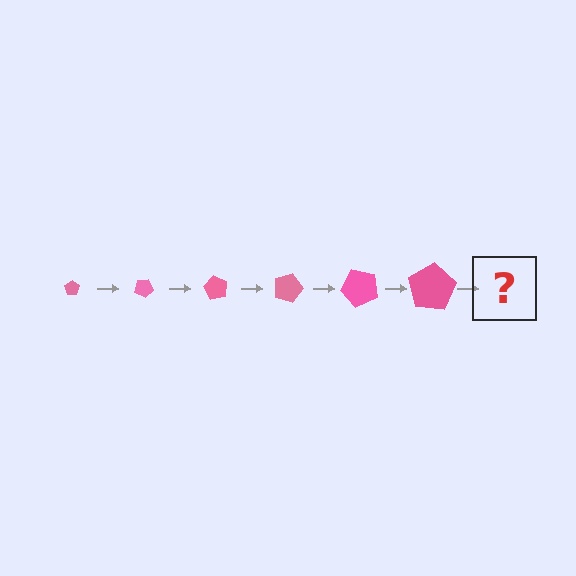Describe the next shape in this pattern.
It should be a pentagon, larger than the previous one and rotated 180 degrees from the start.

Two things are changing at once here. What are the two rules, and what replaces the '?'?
The two rules are that the pentagon grows larger each step and it rotates 30 degrees each step. The '?' should be a pentagon, larger than the previous one and rotated 180 degrees from the start.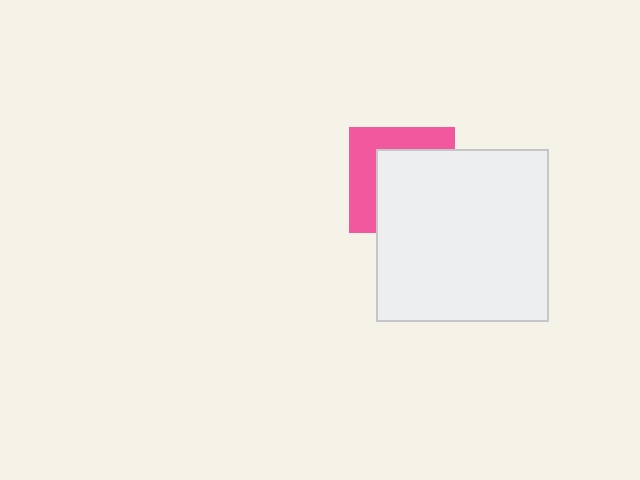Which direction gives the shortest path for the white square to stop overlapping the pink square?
Moving toward the lower-right gives the shortest separation.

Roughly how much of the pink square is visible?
A small part of it is visible (roughly 40%).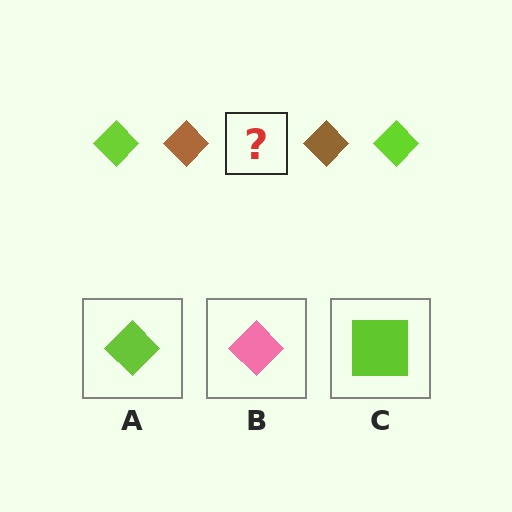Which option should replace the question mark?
Option A.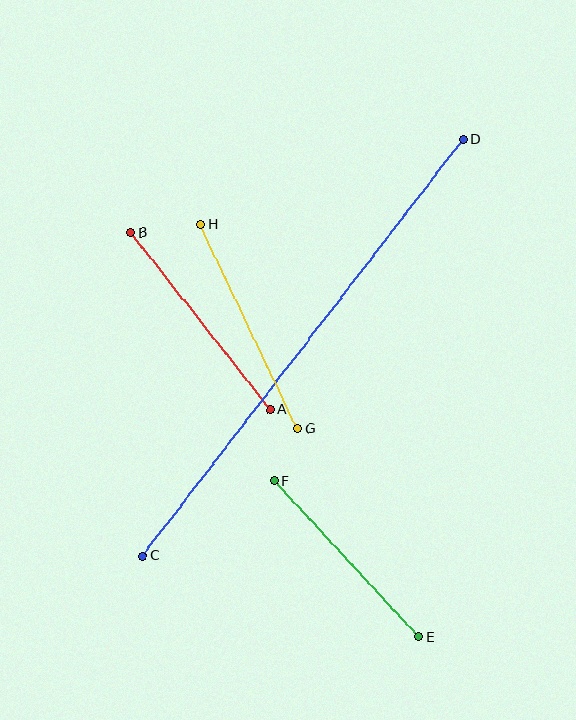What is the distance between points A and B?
The distance is approximately 226 pixels.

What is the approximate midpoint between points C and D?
The midpoint is at approximately (303, 348) pixels.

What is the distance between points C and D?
The distance is approximately 525 pixels.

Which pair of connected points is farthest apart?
Points C and D are farthest apart.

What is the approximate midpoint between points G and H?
The midpoint is at approximately (249, 326) pixels.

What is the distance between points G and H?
The distance is approximately 226 pixels.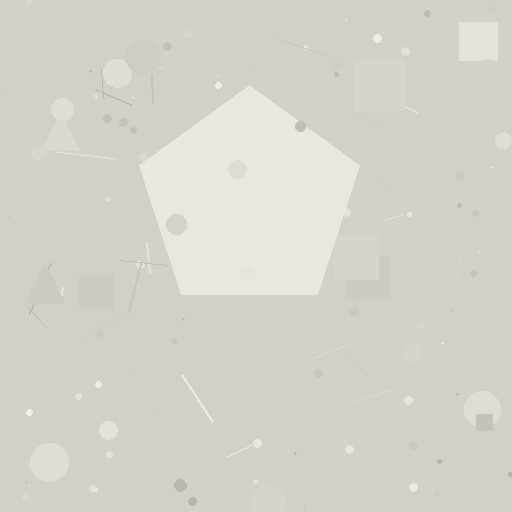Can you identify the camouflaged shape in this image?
The camouflaged shape is a pentagon.